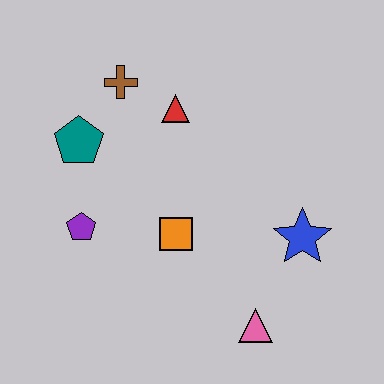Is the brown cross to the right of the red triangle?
No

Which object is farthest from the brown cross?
The pink triangle is farthest from the brown cross.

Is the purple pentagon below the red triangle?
Yes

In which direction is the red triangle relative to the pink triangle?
The red triangle is above the pink triangle.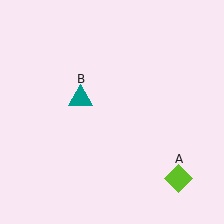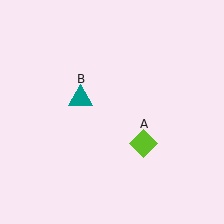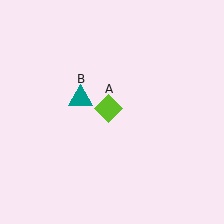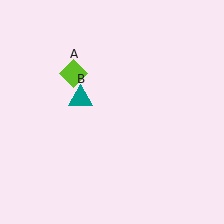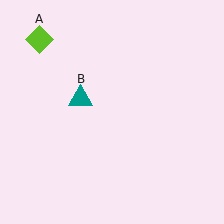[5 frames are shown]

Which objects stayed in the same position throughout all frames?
Teal triangle (object B) remained stationary.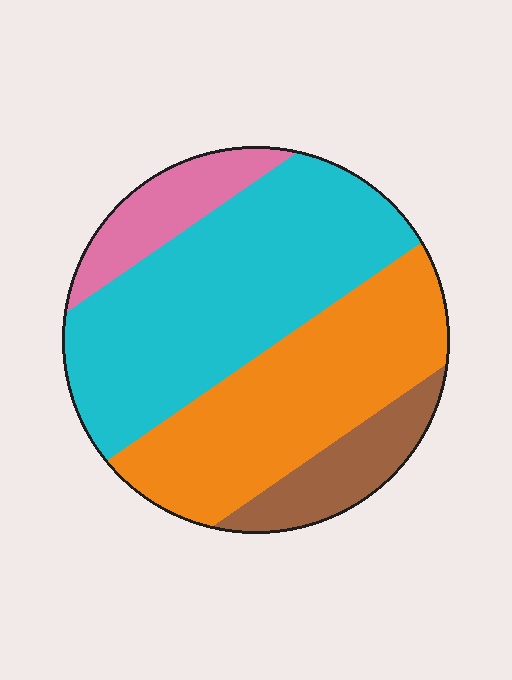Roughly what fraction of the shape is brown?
Brown covers around 10% of the shape.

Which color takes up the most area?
Cyan, at roughly 45%.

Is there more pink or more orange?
Orange.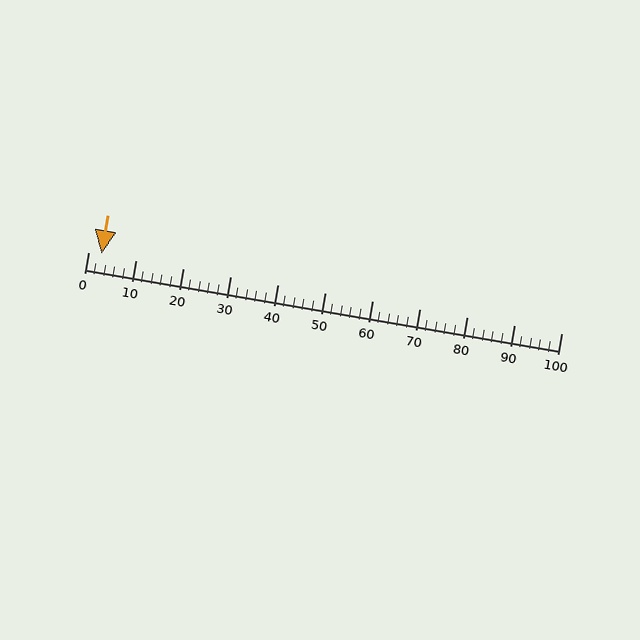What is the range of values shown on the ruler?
The ruler shows values from 0 to 100.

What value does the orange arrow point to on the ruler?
The orange arrow points to approximately 3.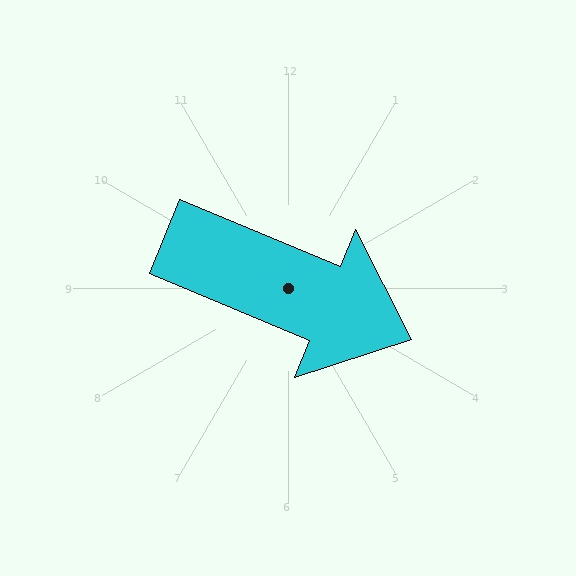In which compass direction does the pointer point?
East.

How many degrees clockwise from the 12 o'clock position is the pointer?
Approximately 112 degrees.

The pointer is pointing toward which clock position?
Roughly 4 o'clock.